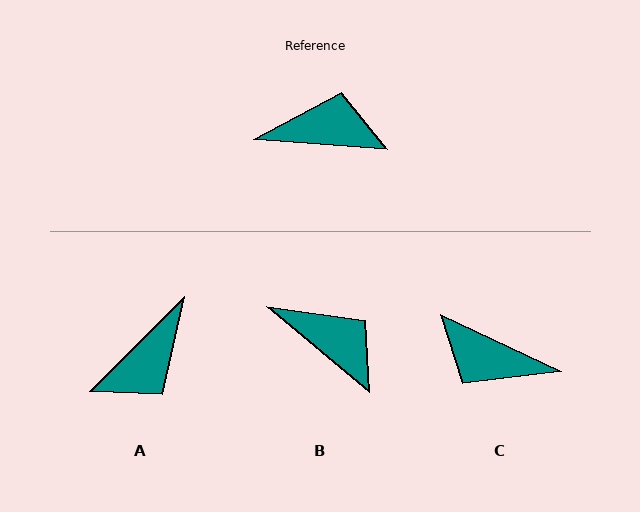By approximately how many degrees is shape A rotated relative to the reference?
Approximately 131 degrees clockwise.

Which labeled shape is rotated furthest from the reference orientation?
C, about 159 degrees away.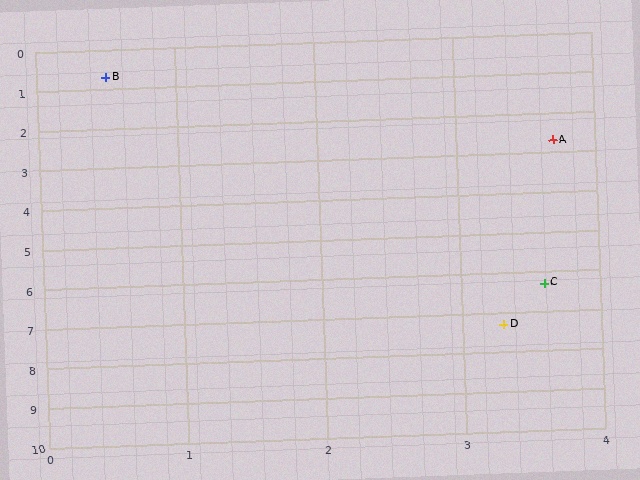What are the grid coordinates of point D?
Point D is at approximately (3.3, 7.3).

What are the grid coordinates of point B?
Point B is at approximately (0.5, 0.7).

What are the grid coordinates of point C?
Point C is at approximately (3.6, 6.3).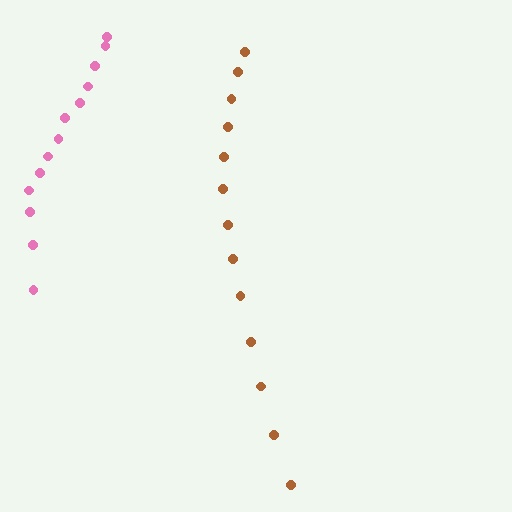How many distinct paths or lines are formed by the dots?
There are 2 distinct paths.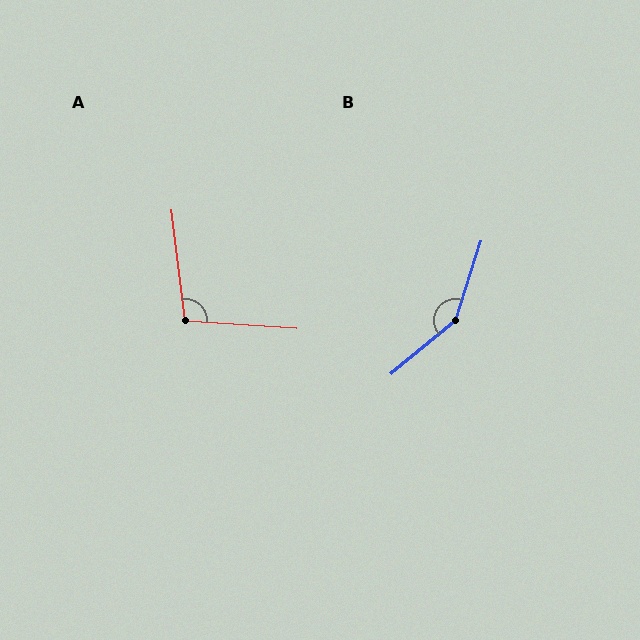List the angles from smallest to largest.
A (101°), B (147°).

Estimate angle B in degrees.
Approximately 147 degrees.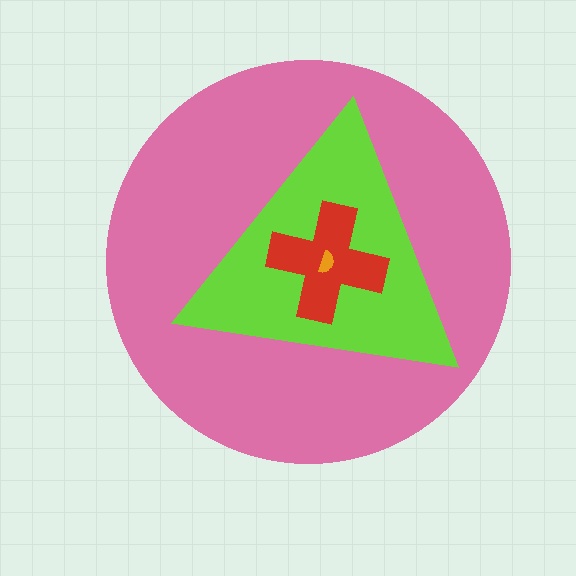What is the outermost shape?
The pink circle.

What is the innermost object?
The orange semicircle.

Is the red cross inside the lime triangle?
Yes.